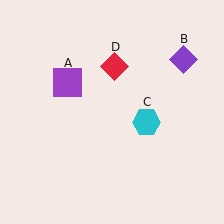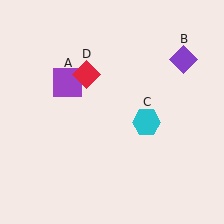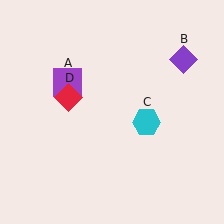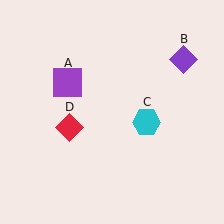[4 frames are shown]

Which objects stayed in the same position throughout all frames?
Purple square (object A) and purple diamond (object B) and cyan hexagon (object C) remained stationary.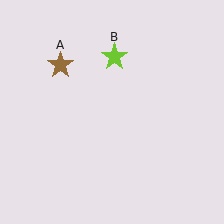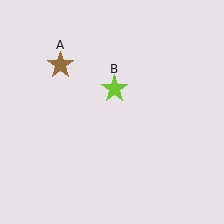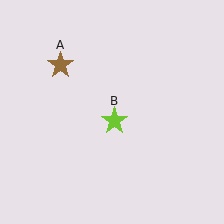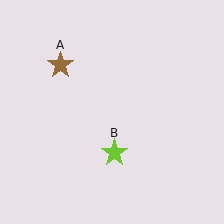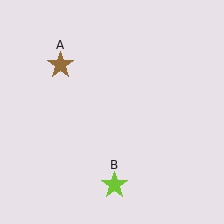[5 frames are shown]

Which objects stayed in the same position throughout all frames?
Brown star (object A) remained stationary.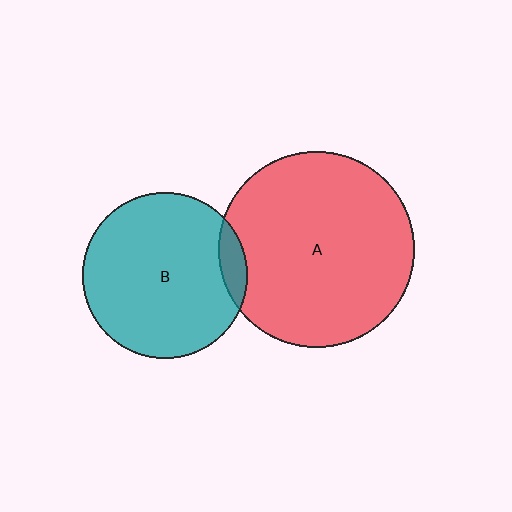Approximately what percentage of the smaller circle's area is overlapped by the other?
Approximately 10%.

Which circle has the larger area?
Circle A (red).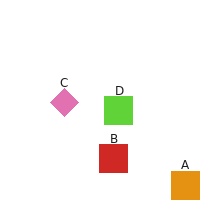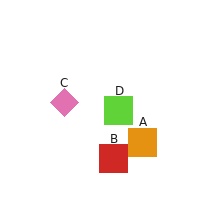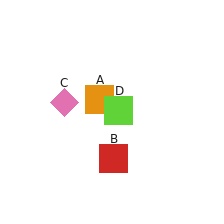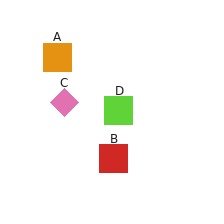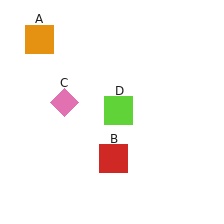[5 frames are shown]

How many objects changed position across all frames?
1 object changed position: orange square (object A).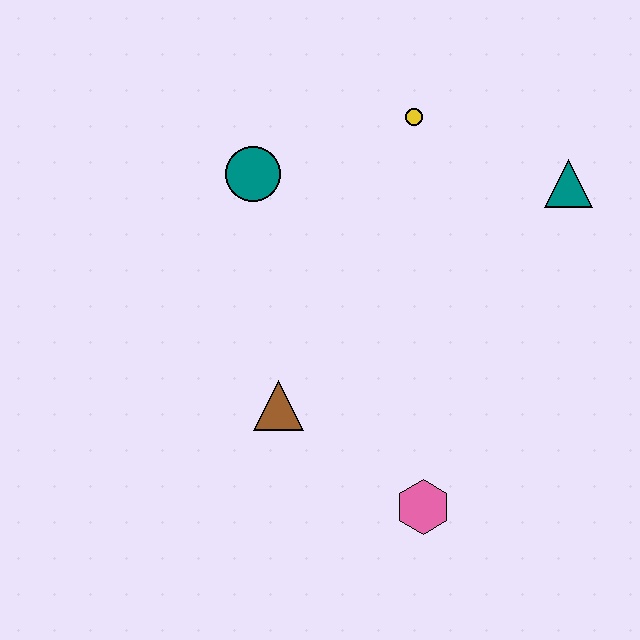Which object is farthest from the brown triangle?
The teal triangle is farthest from the brown triangle.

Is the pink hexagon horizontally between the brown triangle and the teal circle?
No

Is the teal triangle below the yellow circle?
Yes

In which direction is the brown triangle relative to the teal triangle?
The brown triangle is to the left of the teal triangle.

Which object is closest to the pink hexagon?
The brown triangle is closest to the pink hexagon.